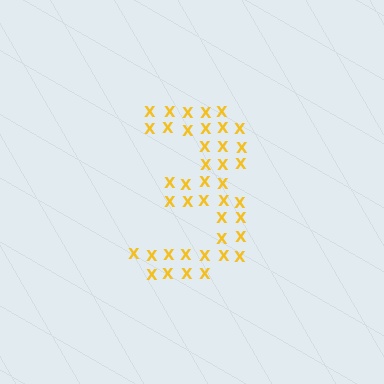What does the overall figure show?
The overall figure shows the digit 3.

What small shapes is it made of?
It is made of small letter X's.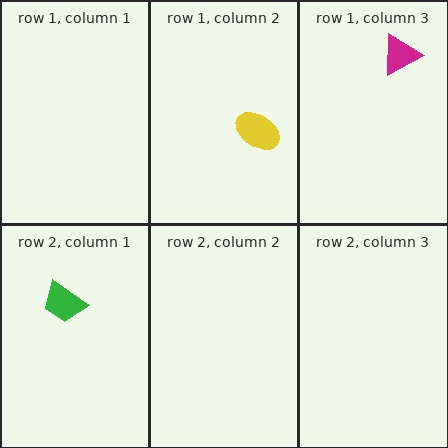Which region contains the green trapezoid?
The row 2, column 1 region.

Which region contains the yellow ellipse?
The row 1, column 2 region.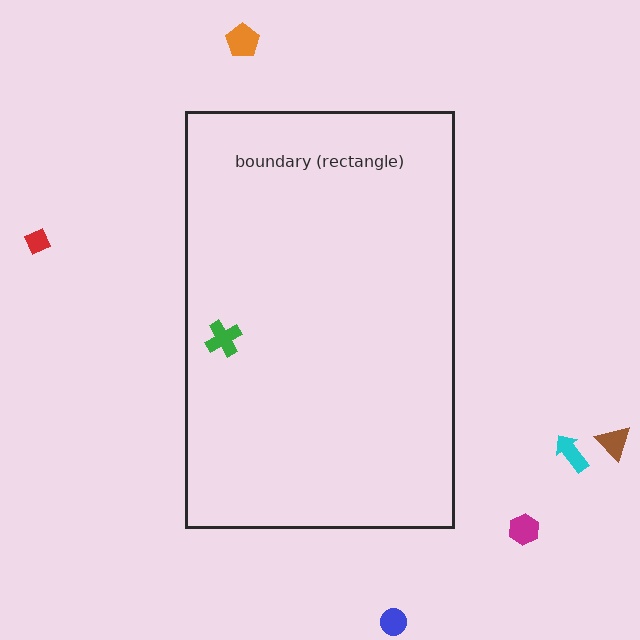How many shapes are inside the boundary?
1 inside, 6 outside.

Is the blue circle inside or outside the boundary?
Outside.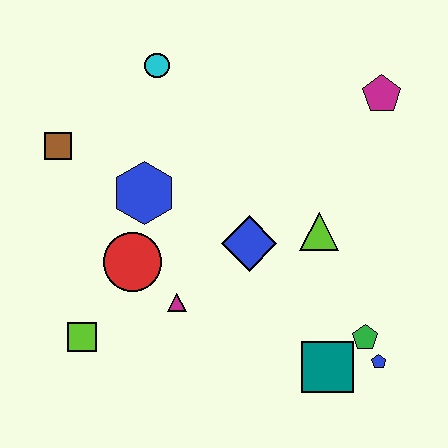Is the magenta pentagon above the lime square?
Yes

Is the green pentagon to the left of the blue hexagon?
No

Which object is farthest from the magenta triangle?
The magenta pentagon is farthest from the magenta triangle.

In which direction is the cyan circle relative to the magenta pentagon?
The cyan circle is to the left of the magenta pentagon.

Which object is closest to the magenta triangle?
The red circle is closest to the magenta triangle.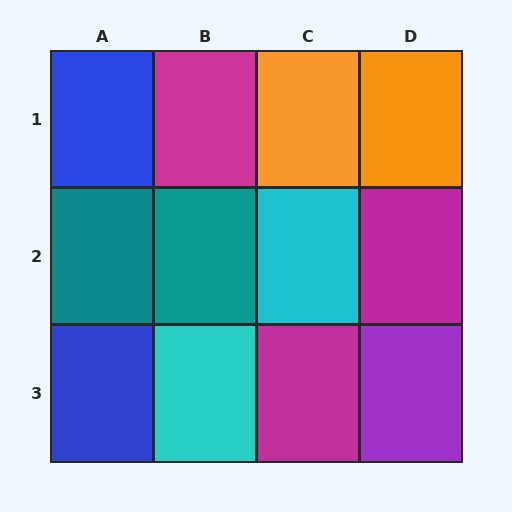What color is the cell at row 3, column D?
Purple.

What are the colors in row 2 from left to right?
Teal, teal, cyan, magenta.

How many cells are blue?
2 cells are blue.